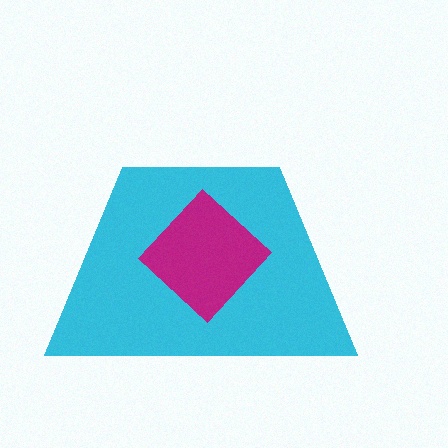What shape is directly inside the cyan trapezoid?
The magenta diamond.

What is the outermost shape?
The cyan trapezoid.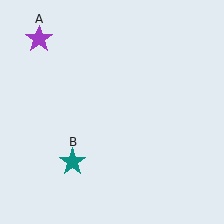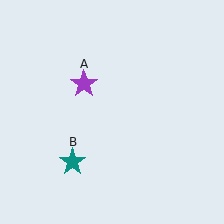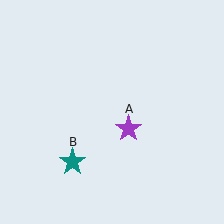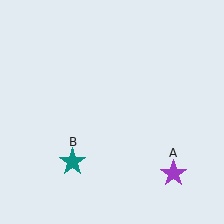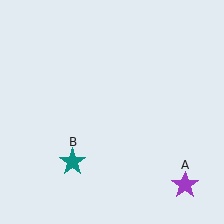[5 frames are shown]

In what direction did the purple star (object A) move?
The purple star (object A) moved down and to the right.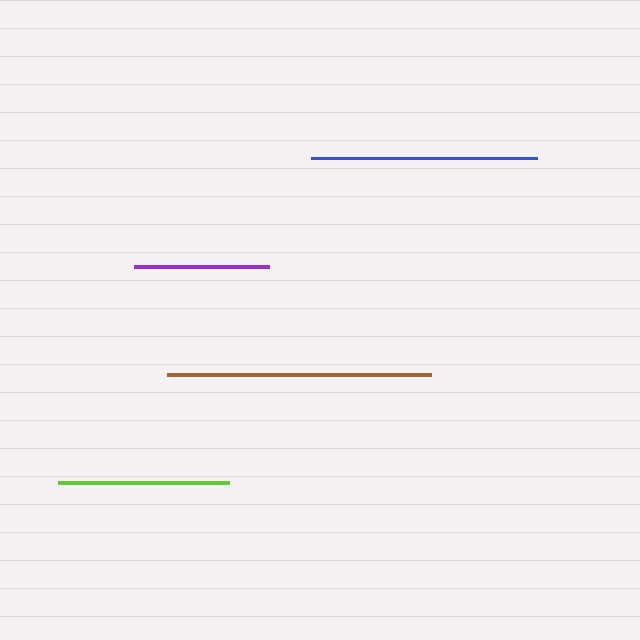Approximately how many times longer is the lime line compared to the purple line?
The lime line is approximately 1.3 times the length of the purple line.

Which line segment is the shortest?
The purple line is the shortest at approximately 134 pixels.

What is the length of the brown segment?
The brown segment is approximately 264 pixels long.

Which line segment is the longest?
The brown line is the longest at approximately 264 pixels.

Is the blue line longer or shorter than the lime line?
The blue line is longer than the lime line.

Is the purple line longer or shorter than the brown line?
The brown line is longer than the purple line.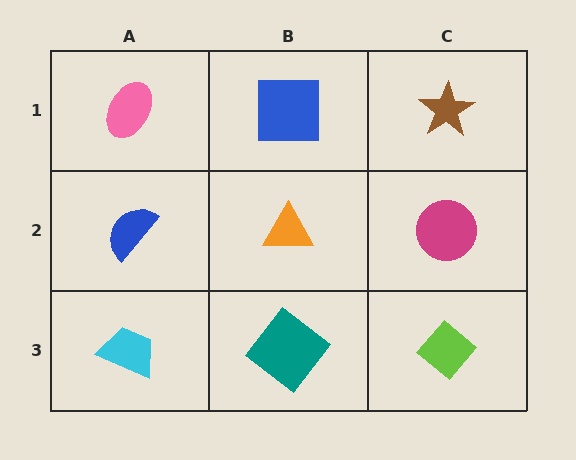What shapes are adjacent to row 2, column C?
A brown star (row 1, column C), a lime diamond (row 3, column C), an orange triangle (row 2, column B).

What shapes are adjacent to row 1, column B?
An orange triangle (row 2, column B), a pink ellipse (row 1, column A), a brown star (row 1, column C).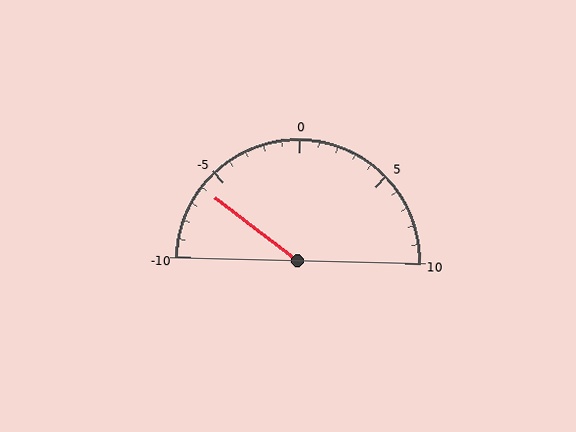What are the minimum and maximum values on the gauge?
The gauge ranges from -10 to 10.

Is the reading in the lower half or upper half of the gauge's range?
The reading is in the lower half of the range (-10 to 10).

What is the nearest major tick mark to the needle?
The nearest major tick mark is -5.